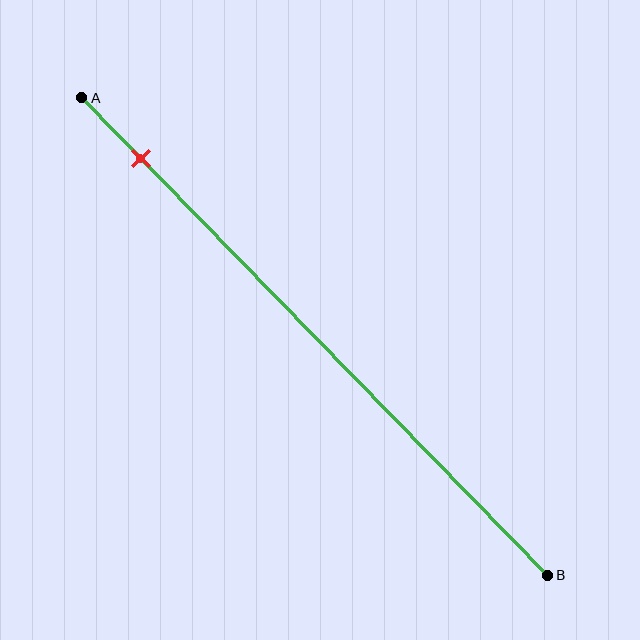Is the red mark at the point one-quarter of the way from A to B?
No, the mark is at about 15% from A, not at the 25% one-quarter point.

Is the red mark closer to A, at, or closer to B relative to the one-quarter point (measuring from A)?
The red mark is closer to point A than the one-quarter point of segment AB.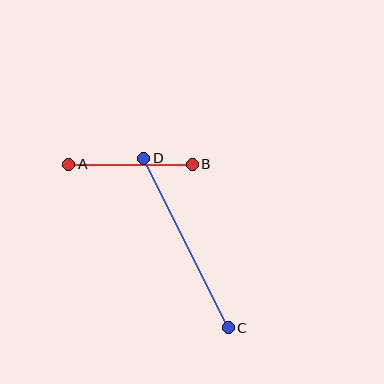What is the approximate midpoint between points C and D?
The midpoint is at approximately (186, 243) pixels.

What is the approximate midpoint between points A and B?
The midpoint is at approximately (130, 164) pixels.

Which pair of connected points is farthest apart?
Points C and D are farthest apart.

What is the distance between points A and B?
The distance is approximately 124 pixels.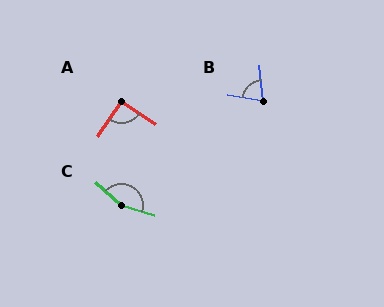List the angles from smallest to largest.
B (74°), A (91°), C (155°).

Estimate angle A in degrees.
Approximately 91 degrees.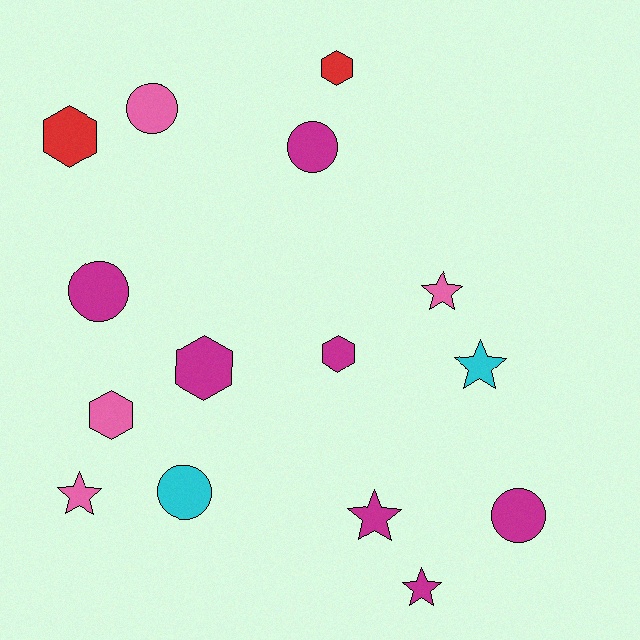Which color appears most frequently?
Magenta, with 7 objects.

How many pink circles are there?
There is 1 pink circle.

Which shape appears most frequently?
Hexagon, with 5 objects.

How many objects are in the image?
There are 15 objects.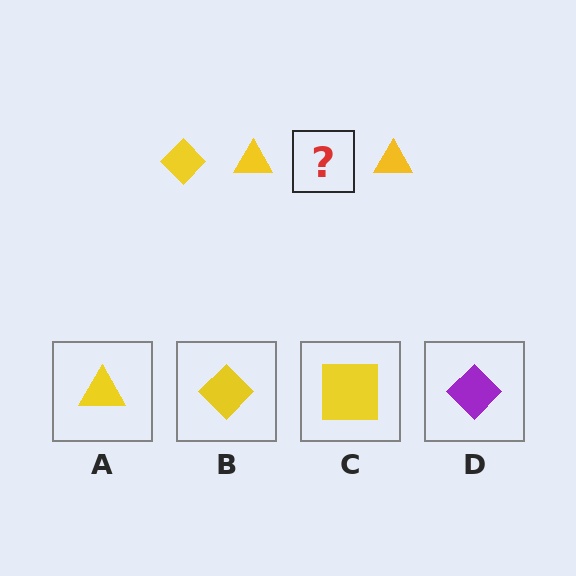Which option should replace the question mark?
Option B.